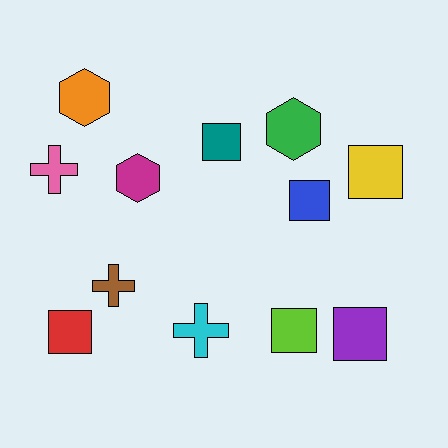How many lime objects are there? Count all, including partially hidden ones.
There is 1 lime object.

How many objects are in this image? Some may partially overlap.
There are 12 objects.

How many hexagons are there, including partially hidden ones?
There are 3 hexagons.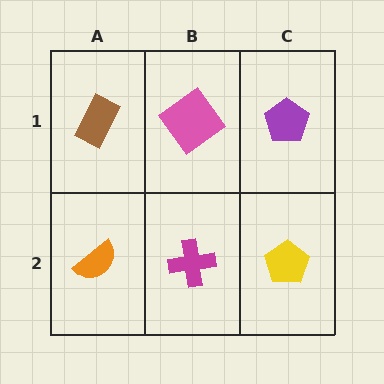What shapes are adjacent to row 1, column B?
A magenta cross (row 2, column B), a brown rectangle (row 1, column A), a purple pentagon (row 1, column C).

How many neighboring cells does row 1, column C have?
2.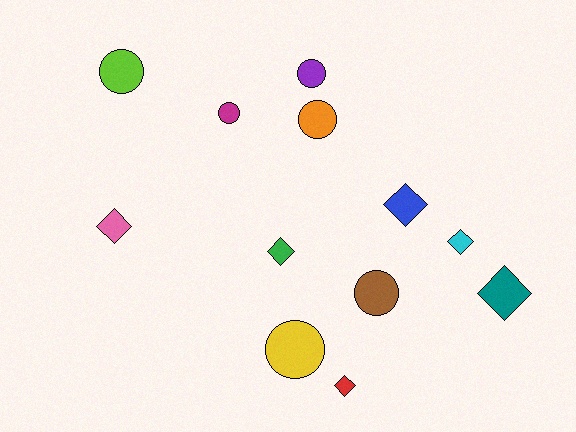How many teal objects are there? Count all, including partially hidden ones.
There is 1 teal object.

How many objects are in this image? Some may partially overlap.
There are 12 objects.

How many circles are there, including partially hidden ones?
There are 6 circles.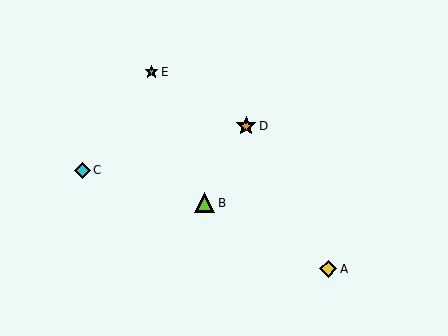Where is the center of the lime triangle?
The center of the lime triangle is at (204, 203).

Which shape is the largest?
The lime triangle (labeled B) is the largest.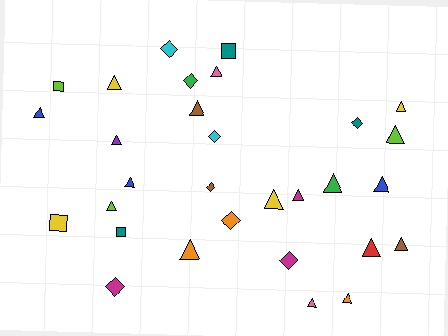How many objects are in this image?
There are 30 objects.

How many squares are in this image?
There are 4 squares.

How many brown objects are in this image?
There are 3 brown objects.